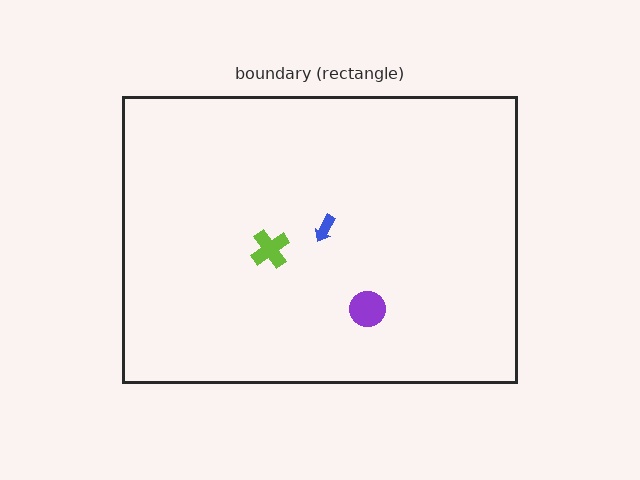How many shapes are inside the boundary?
3 inside, 0 outside.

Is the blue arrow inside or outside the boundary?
Inside.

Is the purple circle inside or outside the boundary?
Inside.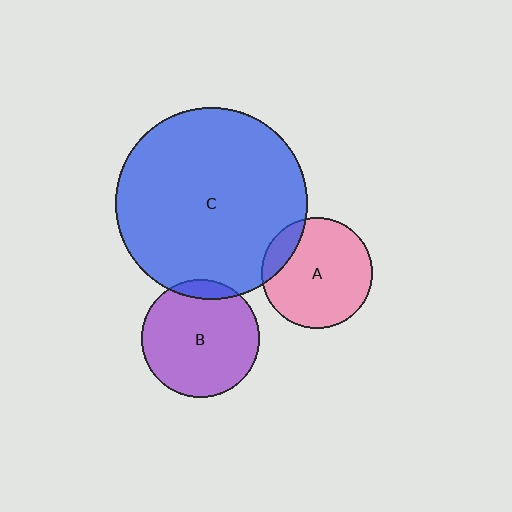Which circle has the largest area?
Circle C (blue).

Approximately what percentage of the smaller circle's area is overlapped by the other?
Approximately 15%.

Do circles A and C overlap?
Yes.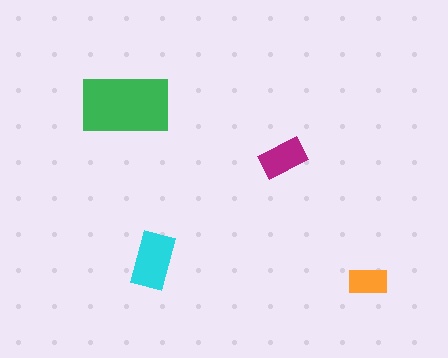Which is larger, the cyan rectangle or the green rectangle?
The green one.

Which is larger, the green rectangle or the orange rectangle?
The green one.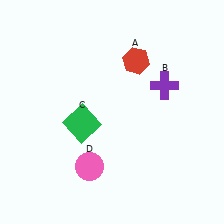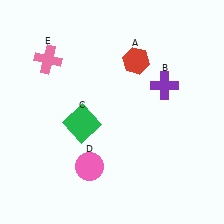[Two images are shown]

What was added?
A pink cross (E) was added in Image 2.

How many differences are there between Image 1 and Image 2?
There is 1 difference between the two images.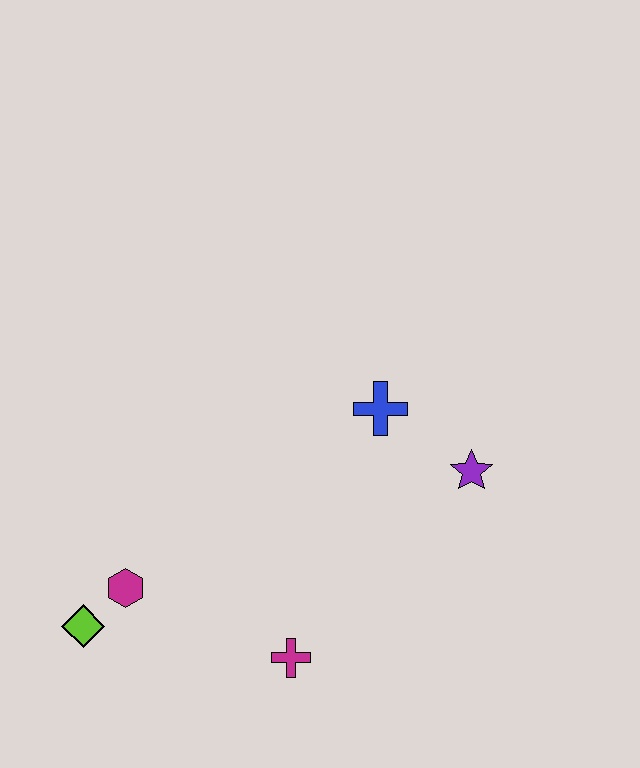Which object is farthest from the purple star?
The lime diamond is farthest from the purple star.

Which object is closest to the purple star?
The blue cross is closest to the purple star.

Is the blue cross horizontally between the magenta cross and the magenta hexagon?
No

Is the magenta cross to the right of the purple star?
No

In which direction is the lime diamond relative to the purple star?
The lime diamond is to the left of the purple star.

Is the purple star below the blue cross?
Yes